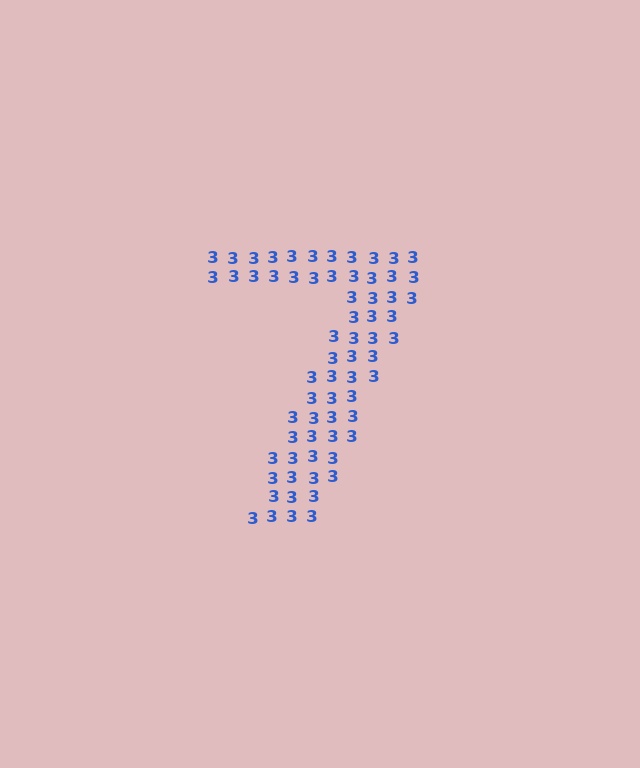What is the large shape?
The large shape is the digit 7.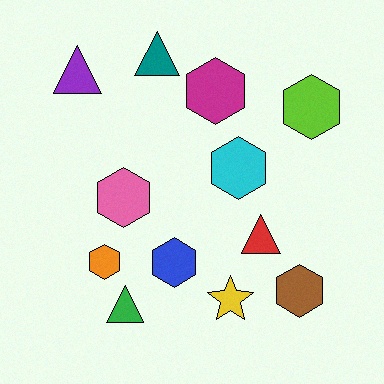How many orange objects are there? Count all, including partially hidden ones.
There is 1 orange object.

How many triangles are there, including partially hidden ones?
There are 4 triangles.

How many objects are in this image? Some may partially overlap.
There are 12 objects.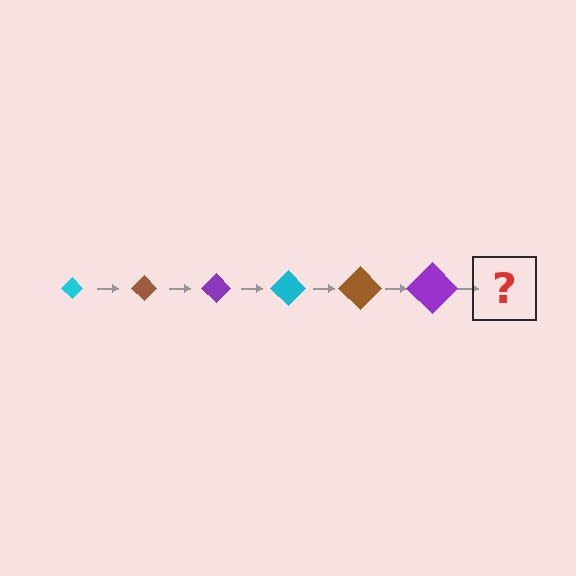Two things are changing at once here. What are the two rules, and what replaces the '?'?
The two rules are that the diamond grows larger each step and the color cycles through cyan, brown, and purple. The '?' should be a cyan diamond, larger than the previous one.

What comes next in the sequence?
The next element should be a cyan diamond, larger than the previous one.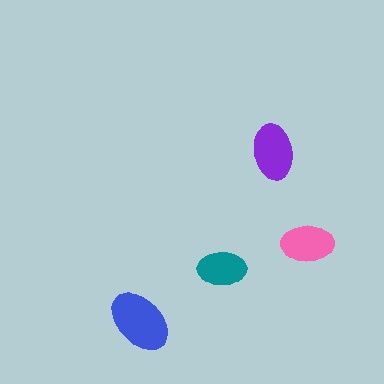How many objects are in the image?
There are 4 objects in the image.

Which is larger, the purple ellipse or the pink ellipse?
The purple one.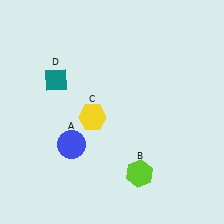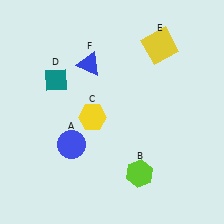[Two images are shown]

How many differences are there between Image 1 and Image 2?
There are 2 differences between the two images.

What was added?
A yellow square (E), a blue triangle (F) were added in Image 2.